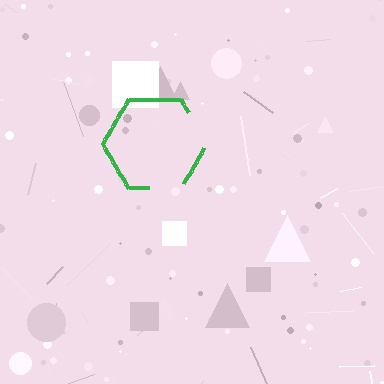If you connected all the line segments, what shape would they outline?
They would outline a hexagon.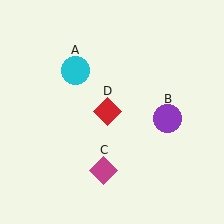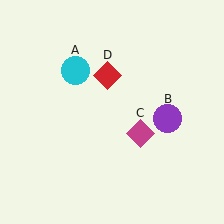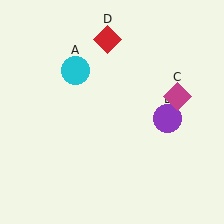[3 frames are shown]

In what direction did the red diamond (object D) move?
The red diamond (object D) moved up.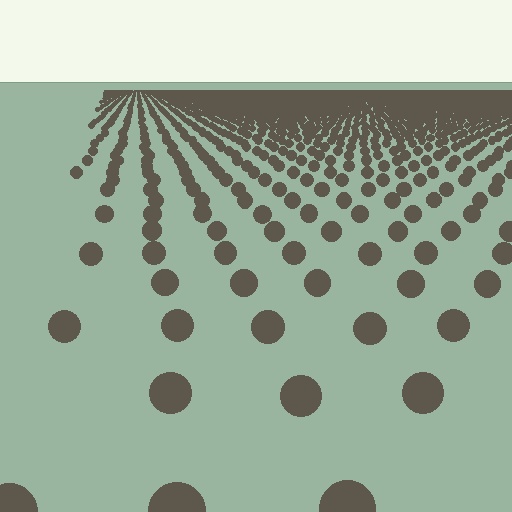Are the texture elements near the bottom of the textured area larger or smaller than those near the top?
Larger. Near the bottom, elements are closer to the viewer and appear at a bigger on-screen size.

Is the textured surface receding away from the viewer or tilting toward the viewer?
The surface is receding away from the viewer. Texture elements get smaller and denser toward the top.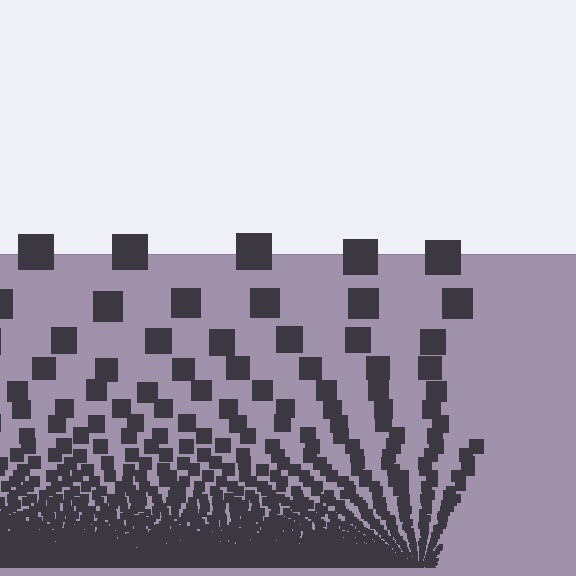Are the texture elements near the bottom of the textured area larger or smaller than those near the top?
Smaller. The gradient is inverted — elements near the bottom are smaller and denser.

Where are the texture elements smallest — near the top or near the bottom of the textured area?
Near the bottom.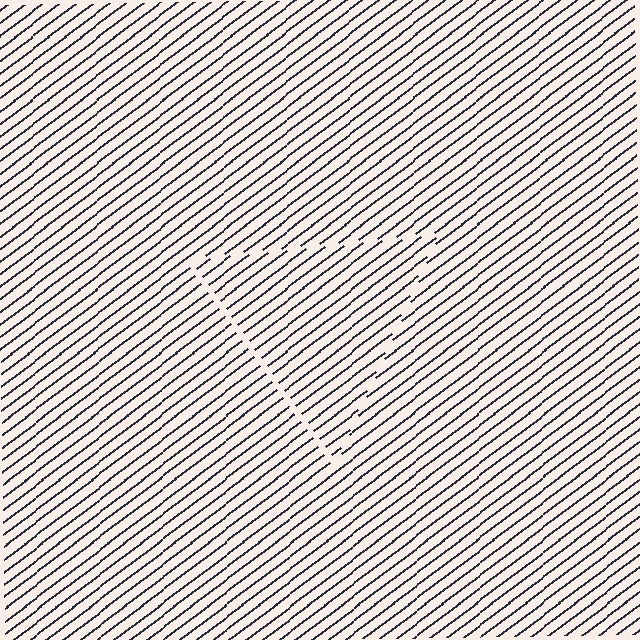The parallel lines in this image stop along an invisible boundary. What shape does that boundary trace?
An illusory triangle. The interior of the shape contains the same grating, shifted by half a period — the contour is defined by the phase discontinuity where line-ends from the inner and outer gratings abut.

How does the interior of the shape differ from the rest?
The interior of the shape contains the same grating, shifted by half a period — the contour is defined by the phase discontinuity where line-ends from the inner and outer gratings abut.